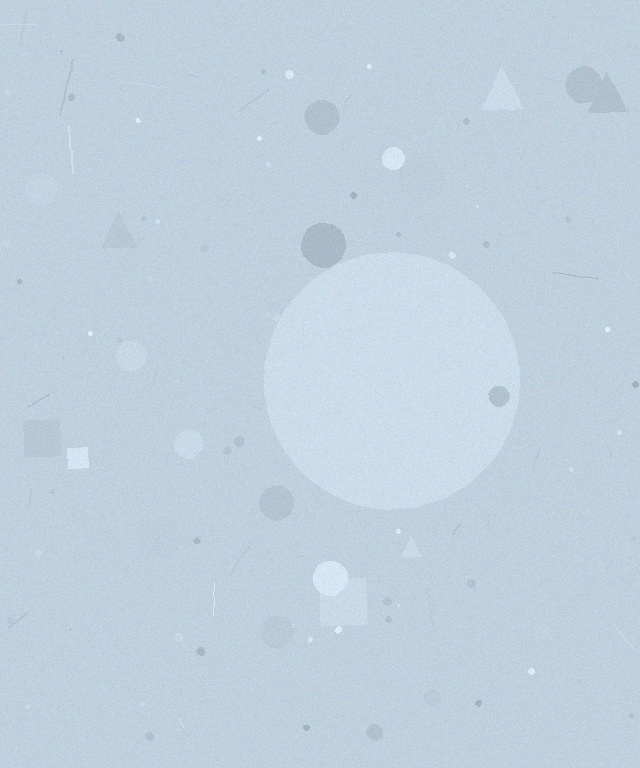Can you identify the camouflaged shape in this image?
The camouflaged shape is a circle.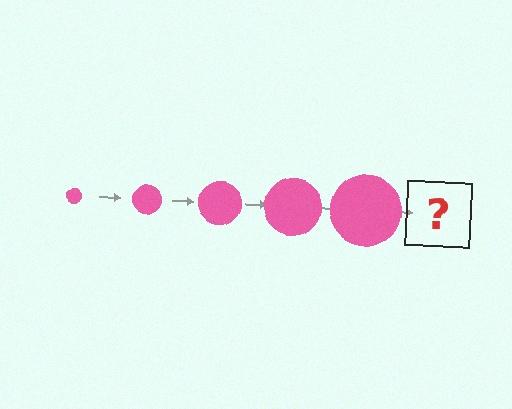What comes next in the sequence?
The next element should be a pink circle, larger than the previous one.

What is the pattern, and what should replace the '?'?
The pattern is that the circle gets progressively larger each step. The '?' should be a pink circle, larger than the previous one.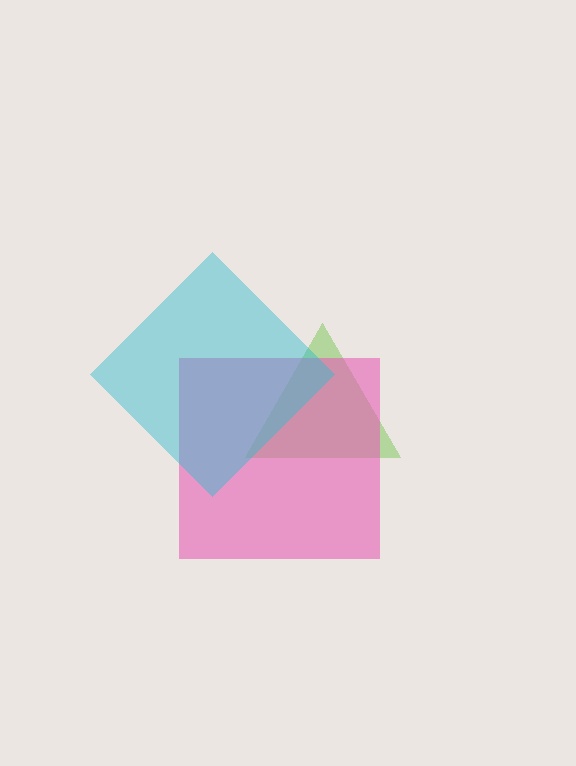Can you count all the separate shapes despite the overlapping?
Yes, there are 3 separate shapes.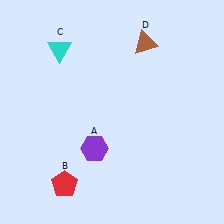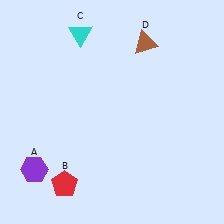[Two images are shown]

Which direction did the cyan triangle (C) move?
The cyan triangle (C) moved right.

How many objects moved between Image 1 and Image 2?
2 objects moved between the two images.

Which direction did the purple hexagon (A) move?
The purple hexagon (A) moved left.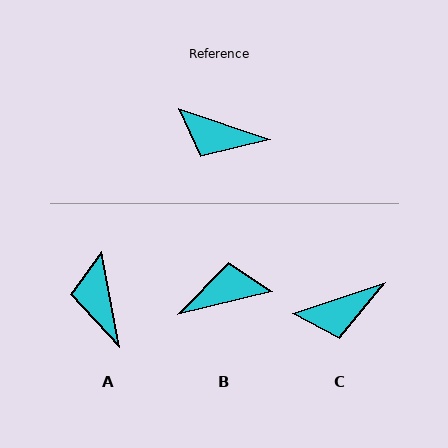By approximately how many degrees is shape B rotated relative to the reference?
Approximately 148 degrees clockwise.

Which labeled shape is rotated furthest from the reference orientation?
B, about 148 degrees away.